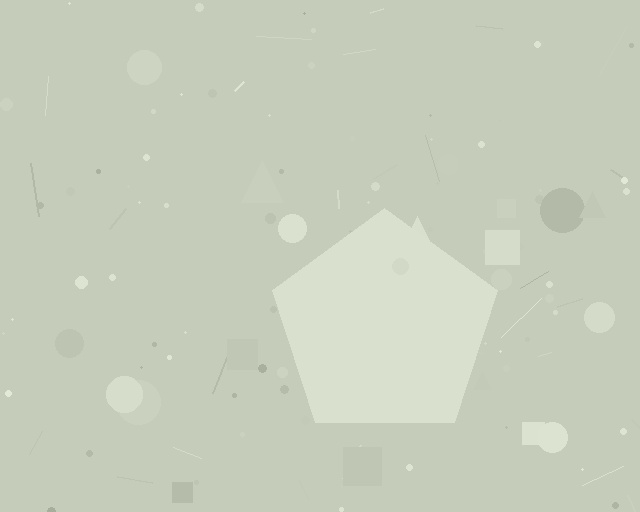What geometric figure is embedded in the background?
A pentagon is embedded in the background.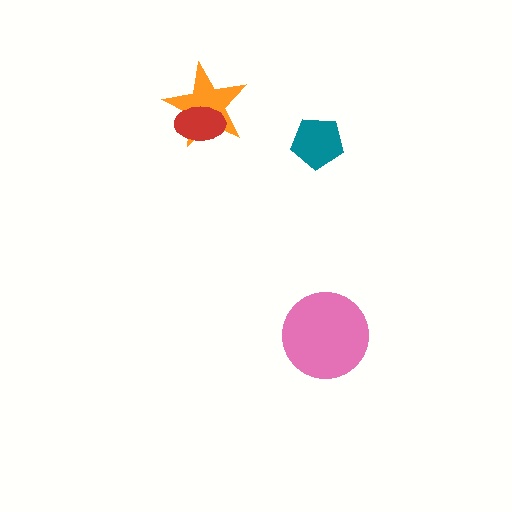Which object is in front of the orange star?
The red ellipse is in front of the orange star.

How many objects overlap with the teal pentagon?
0 objects overlap with the teal pentagon.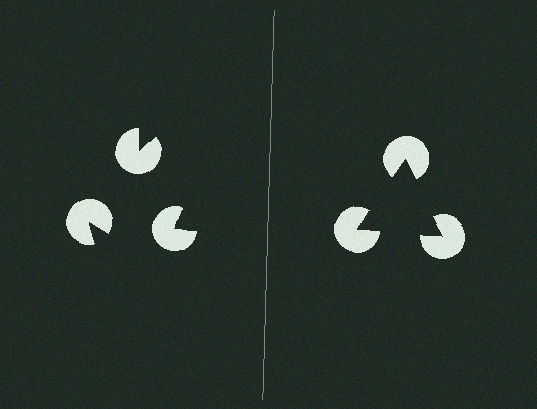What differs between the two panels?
The pac-man discs are positioned identically on both sides; only the wedge orientations differ. On the right they align to a triangle; on the left they are misaligned.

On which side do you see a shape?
An illusory triangle appears on the right side. On the left side the wedge cuts are rotated, so no coherent shape forms.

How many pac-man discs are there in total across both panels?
6 — 3 on each side.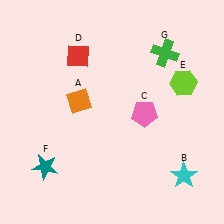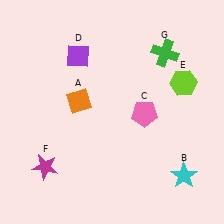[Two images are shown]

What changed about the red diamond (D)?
In Image 1, D is red. In Image 2, it changed to purple.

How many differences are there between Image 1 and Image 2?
There are 2 differences between the two images.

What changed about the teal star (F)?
In Image 1, F is teal. In Image 2, it changed to magenta.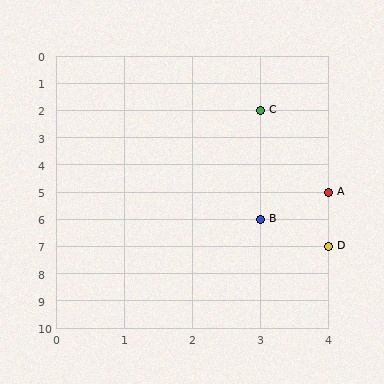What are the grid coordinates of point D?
Point D is at grid coordinates (4, 7).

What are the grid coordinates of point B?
Point B is at grid coordinates (3, 6).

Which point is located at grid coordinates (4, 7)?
Point D is at (4, 7).